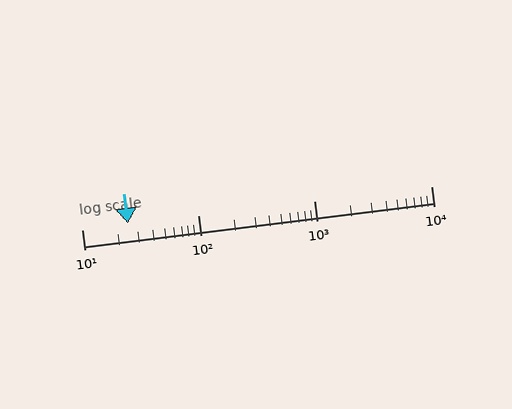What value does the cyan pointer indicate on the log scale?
The pointer indicates approximately 25.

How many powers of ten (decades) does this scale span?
The scale spans 3 decades, from 10 to 10000.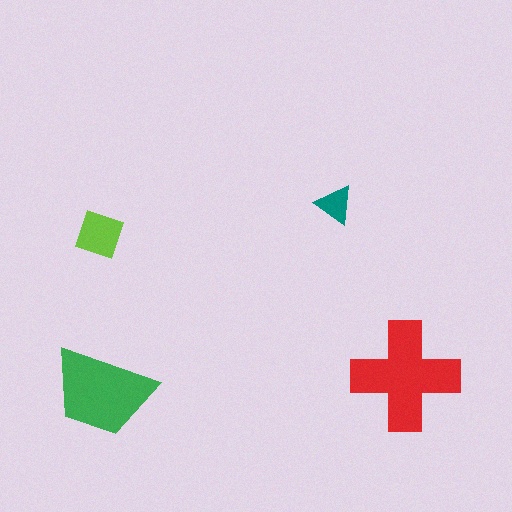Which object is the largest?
The red cross.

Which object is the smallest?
The teal triangle.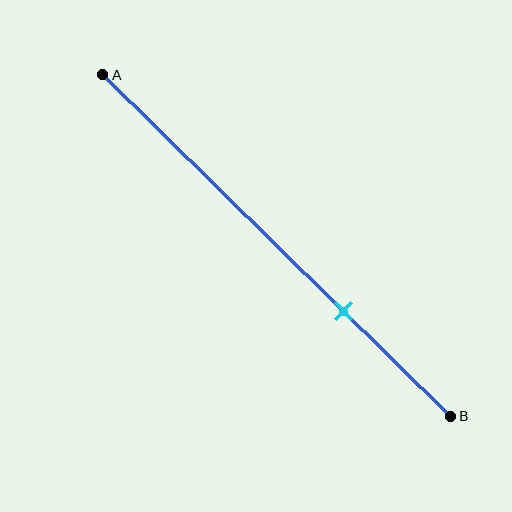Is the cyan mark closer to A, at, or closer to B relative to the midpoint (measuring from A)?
The cyan mark is closer to point B than the midpoint of segment AB.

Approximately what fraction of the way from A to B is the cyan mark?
The cyan mark is approximately 70% of the way from A to B.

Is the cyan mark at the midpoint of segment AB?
No, the mark is at about 70% from A, not at the 50% midpoint.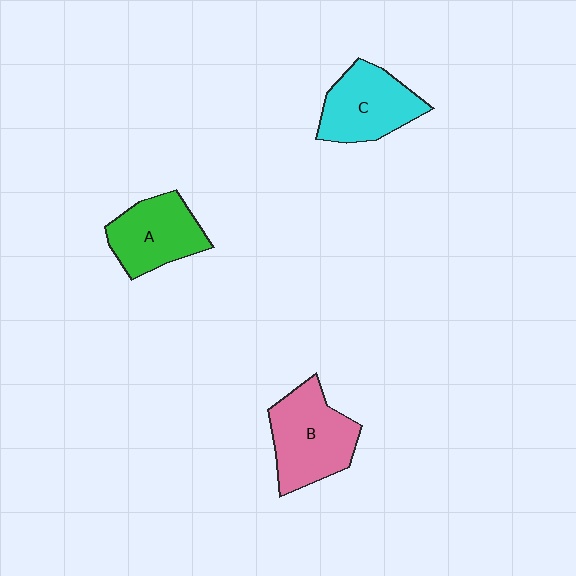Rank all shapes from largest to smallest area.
From largest to smallest: B (pink), C (cyan), A (green).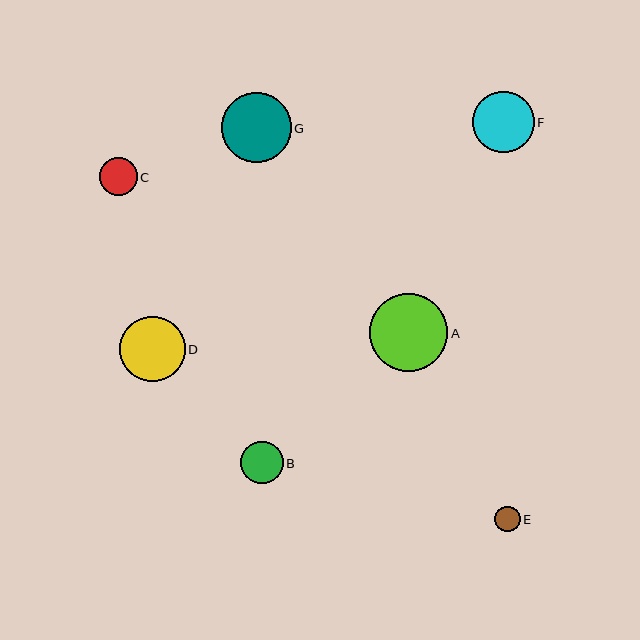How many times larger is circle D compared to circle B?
Circle D is approximately 1.5 times the size of circle B.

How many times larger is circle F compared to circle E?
Circle F is approximately 2.4 times the size of circle E.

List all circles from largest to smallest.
From largest to smallest: A, G, D, F, B, C, E.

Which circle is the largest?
Circle A is the largest with a size of approximately 78 pixels.